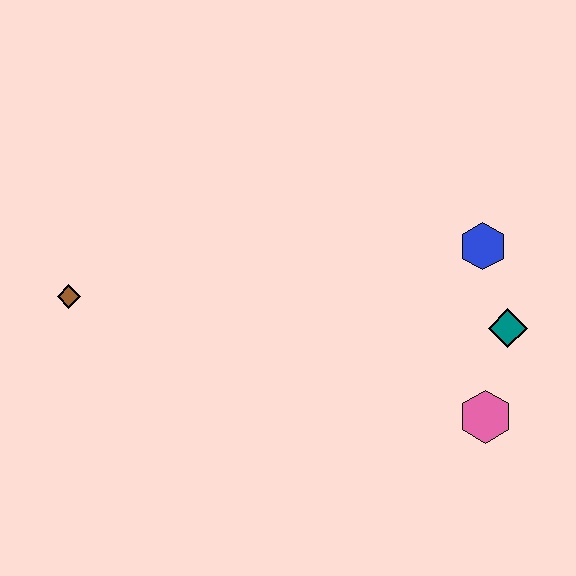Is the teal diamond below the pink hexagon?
No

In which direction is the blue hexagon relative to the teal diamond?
The blue hexagon is above the teal diamond.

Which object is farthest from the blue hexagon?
The brown diamond is farthest from the blue hexagon.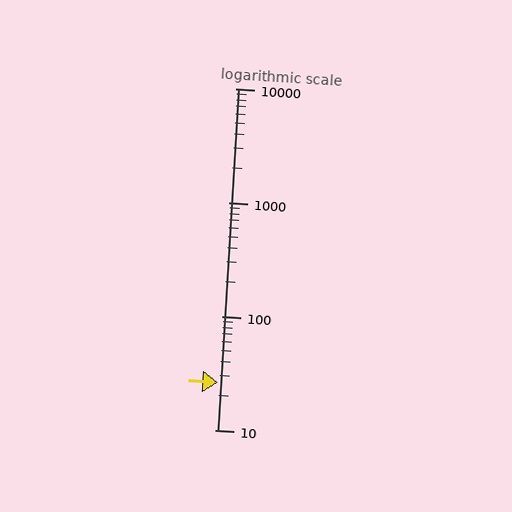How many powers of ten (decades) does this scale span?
The scale spans 3 decades, from 10 to 10000.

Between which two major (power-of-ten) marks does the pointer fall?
The pointer is between 10 and 100.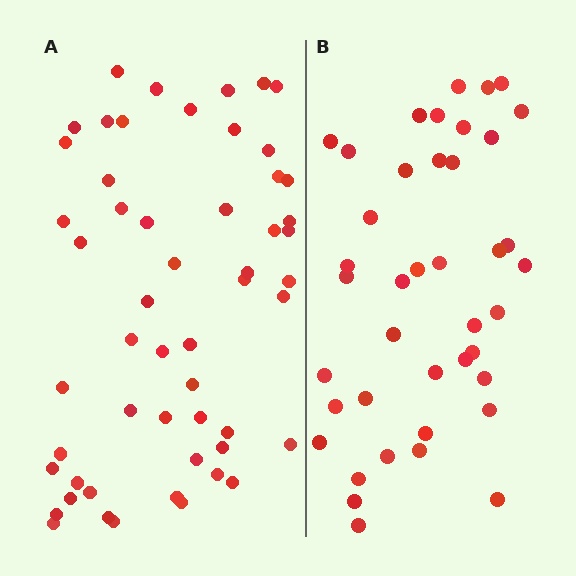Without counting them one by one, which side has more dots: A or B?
Region A (the left region) has more dots.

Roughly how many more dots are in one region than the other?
Region A has approximately 15 more dots than region B.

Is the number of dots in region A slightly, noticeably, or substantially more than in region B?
Region A has noticeably more, but not dramatically so. The ratio is roughly 1.3 to 1.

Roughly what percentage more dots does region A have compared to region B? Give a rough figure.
About 30% more.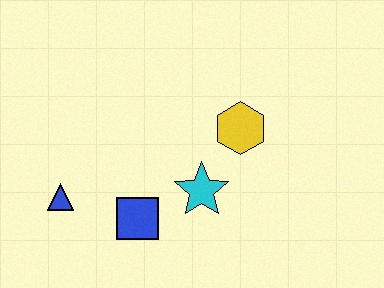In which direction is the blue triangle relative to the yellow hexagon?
The blue triangle is to the left of the yellow hexagon.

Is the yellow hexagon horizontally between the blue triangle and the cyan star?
No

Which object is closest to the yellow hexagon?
The cyan star is closest to the yellow hexagon.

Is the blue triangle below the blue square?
No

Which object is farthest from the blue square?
The yellow hexagon is farthest from the blue square.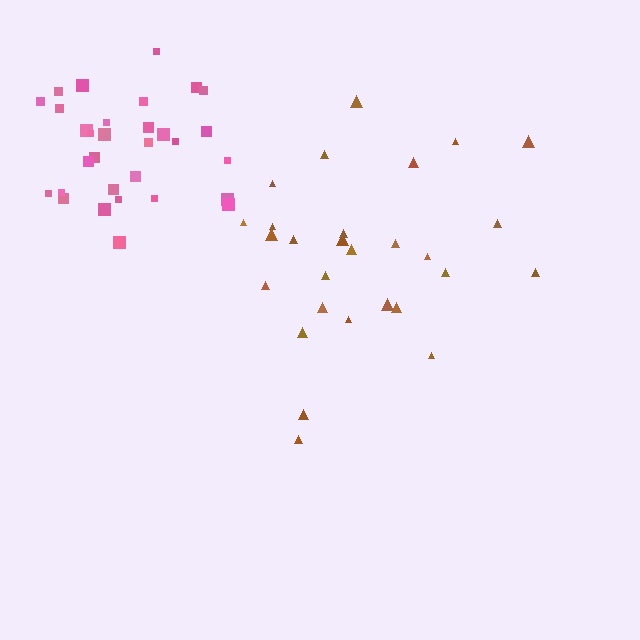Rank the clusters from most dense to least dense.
pink, brown.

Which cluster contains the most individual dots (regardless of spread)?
Pink (31).